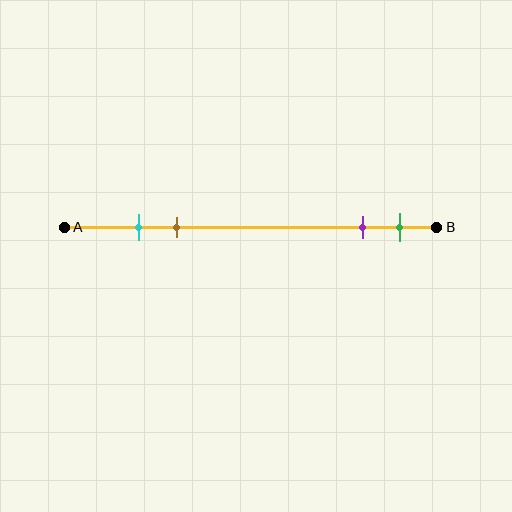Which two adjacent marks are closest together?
The cyan and brown marks are the closest adjacent pair.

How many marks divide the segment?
There are 4 marks dividing the segment.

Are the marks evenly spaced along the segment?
No, the marks are not evenly spaced.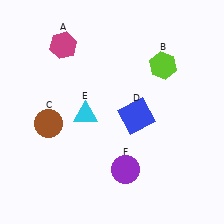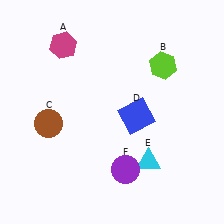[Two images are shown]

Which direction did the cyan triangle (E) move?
The cyan triangle (E) moved right.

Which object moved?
The cyan triangle (E) moved right.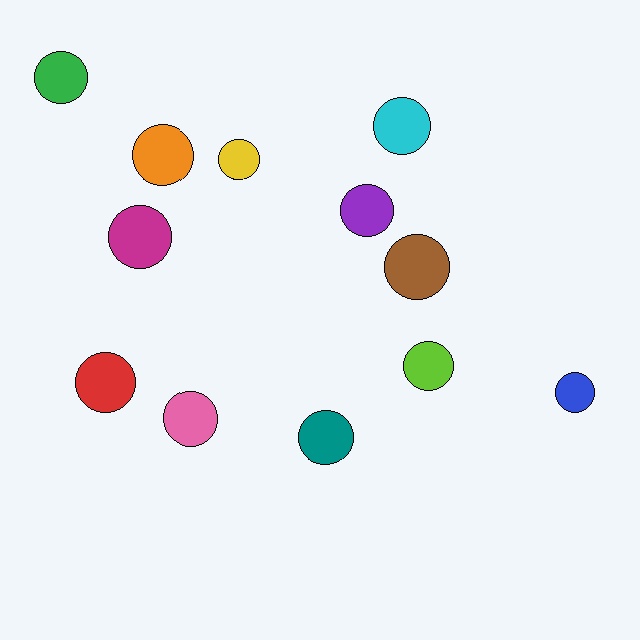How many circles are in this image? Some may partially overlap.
There are 12 circles.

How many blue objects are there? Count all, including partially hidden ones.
There is 1 blue object.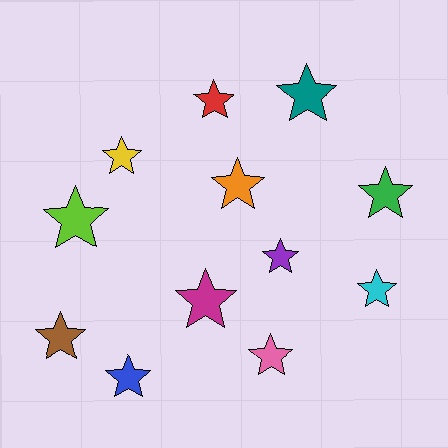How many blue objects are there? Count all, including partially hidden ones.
There is 1 blue object.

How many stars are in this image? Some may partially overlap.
There are 12 stars.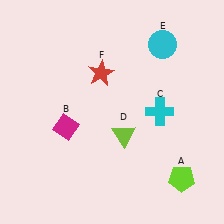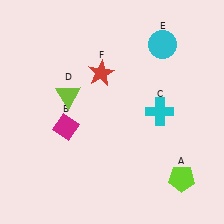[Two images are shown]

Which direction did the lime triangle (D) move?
The lime triangle (D) moved left.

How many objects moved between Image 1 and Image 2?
1 object moved between the two images.